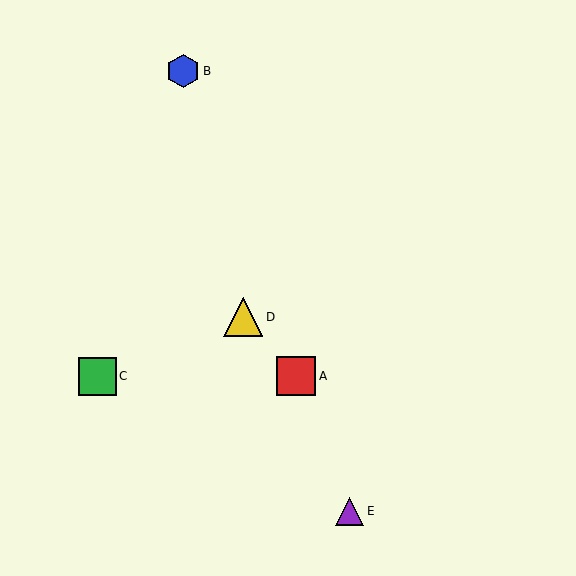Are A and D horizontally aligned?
No, A is at y≈376 and D is at y≈317.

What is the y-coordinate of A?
Object A is at y≈376.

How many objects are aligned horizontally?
2 objects (A, C) are aligned horizontally.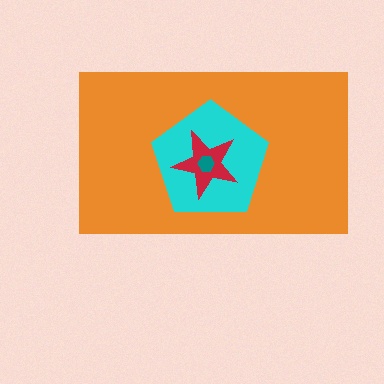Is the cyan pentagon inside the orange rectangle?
Yes.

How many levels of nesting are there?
4.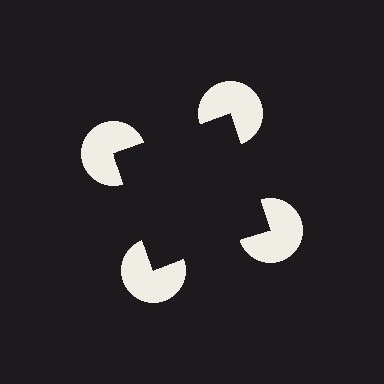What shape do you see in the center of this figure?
An illusory square — its edges are inferred from the aligned wedge cuts in the pac-man discs, not physically drawn.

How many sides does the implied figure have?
4 sides.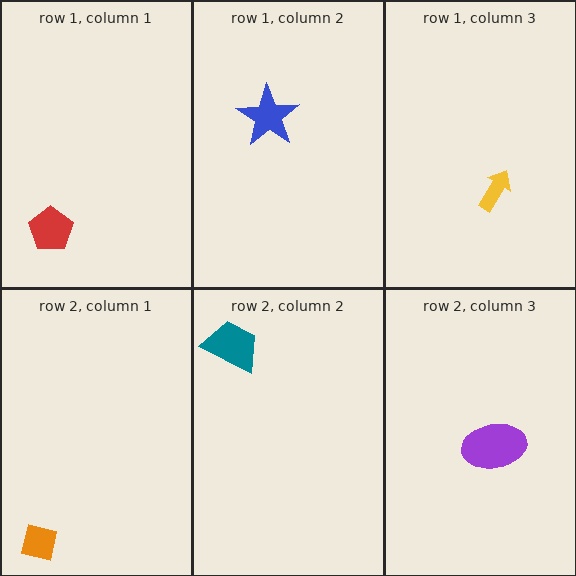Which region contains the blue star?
The row 1, column 2 region.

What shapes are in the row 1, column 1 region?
The red pentagon.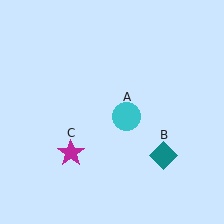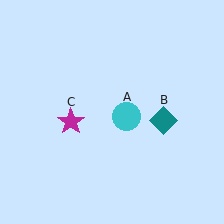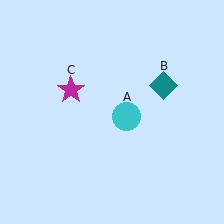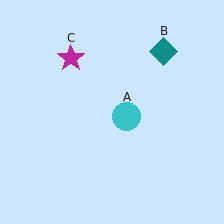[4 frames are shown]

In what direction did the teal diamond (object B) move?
The teal diamond (object B) moved up.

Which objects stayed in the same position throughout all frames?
Cyan circle (object A) remained stationary.